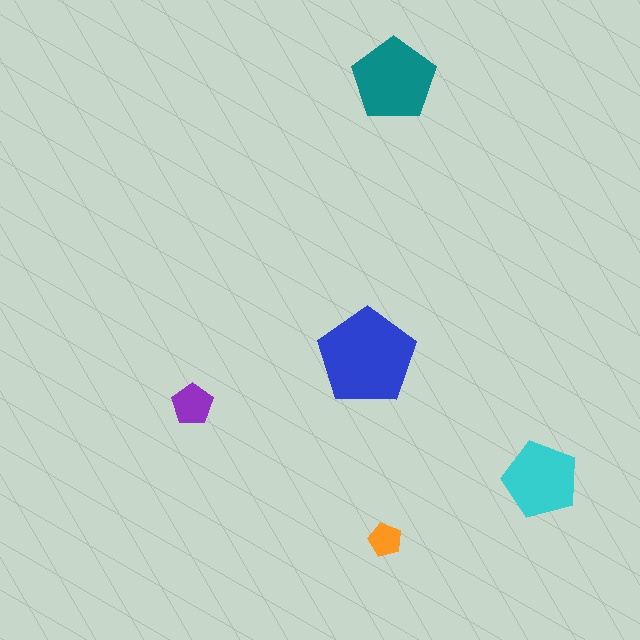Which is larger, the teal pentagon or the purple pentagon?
The teal one.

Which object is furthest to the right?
The cyan pentagon is rightmost.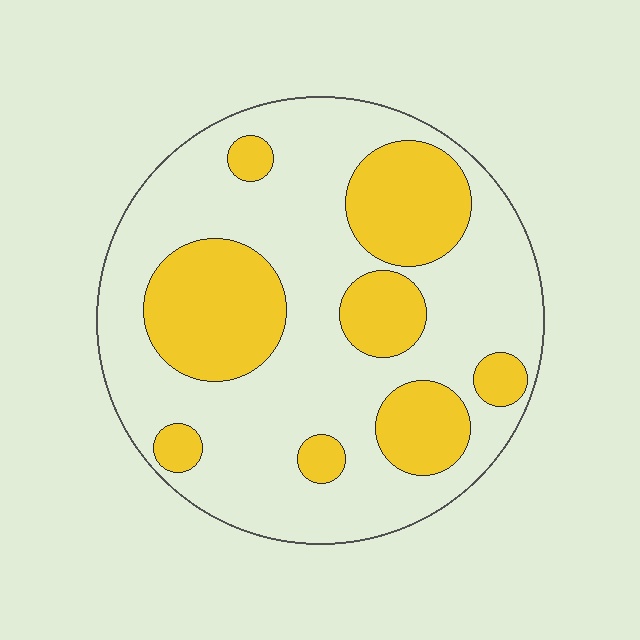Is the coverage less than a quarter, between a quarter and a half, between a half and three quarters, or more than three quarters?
Between a quarter and a half.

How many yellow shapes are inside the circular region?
8.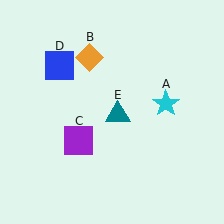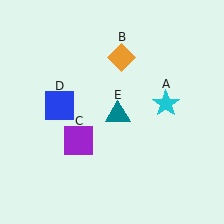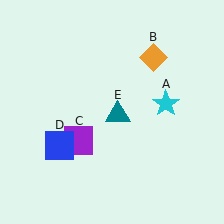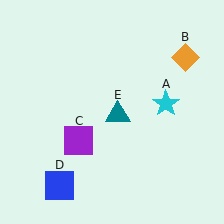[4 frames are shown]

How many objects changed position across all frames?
2 objects changed position: orange diamond (object B), blue square (object D).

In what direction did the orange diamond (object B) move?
The orange diamond (object B) moved right.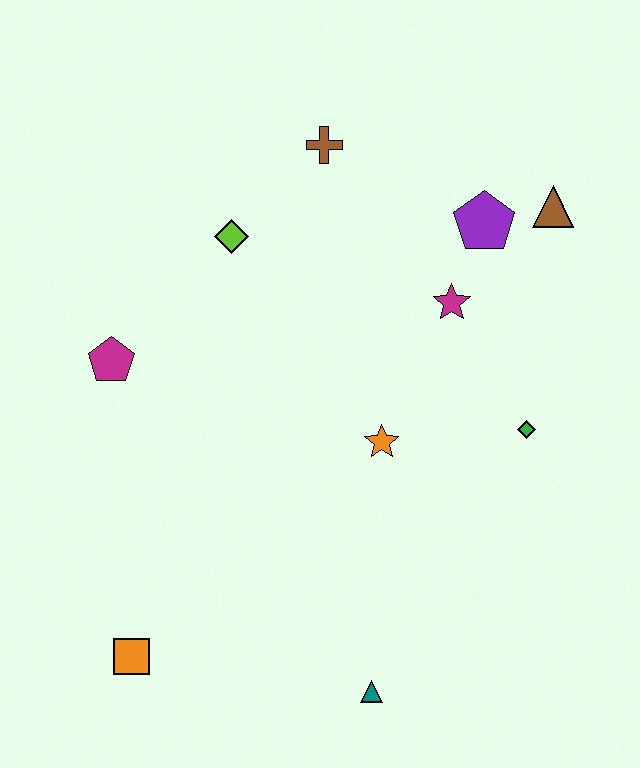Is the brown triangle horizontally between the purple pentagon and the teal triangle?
No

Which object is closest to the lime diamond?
The brown cross is closest to the lime diamond.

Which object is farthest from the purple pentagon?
The orange square is farthest from the purple pentagon.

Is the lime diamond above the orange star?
Yes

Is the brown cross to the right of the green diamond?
No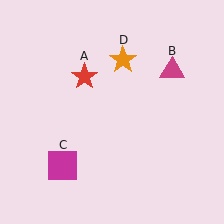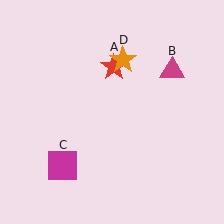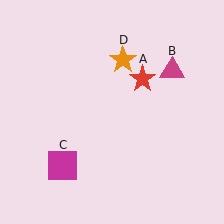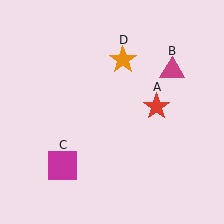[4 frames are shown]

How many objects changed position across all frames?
1 object changed position: red star (object A).